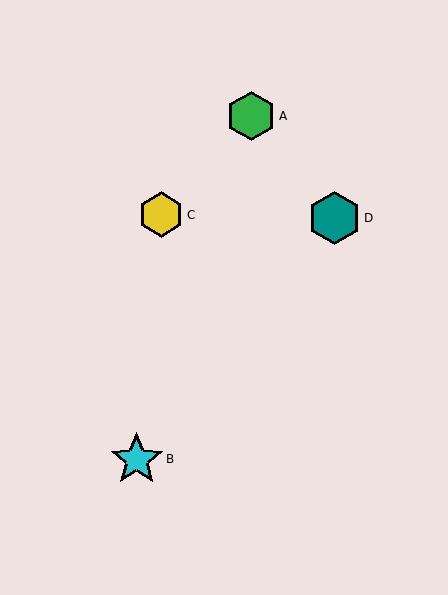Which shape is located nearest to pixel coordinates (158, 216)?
The yellow hexagon (labeled C) at (161, 215) is nearest to that location.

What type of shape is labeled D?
Shape D is a teal hexagon.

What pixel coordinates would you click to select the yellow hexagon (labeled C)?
Click at (161, 215) to select the yellow hexagon C.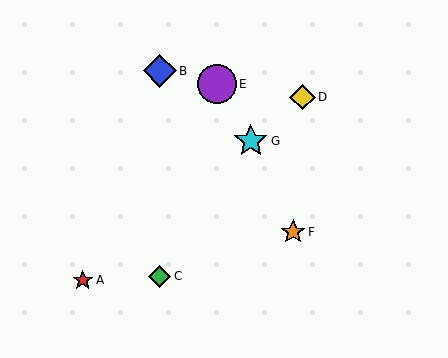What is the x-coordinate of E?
Object E is at x≈217.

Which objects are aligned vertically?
Objects B, C are aligned vertically.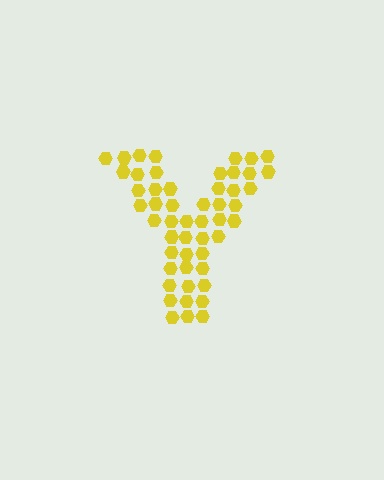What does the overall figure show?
The overall figure shows the letter Y.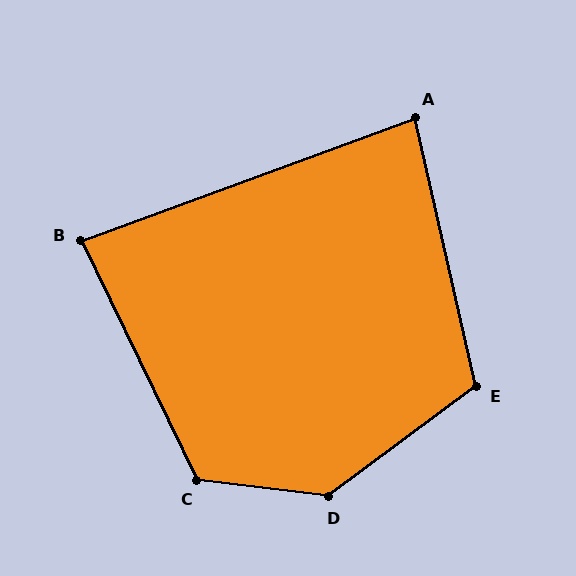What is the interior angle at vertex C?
Approximately 123 degrees (obtuse).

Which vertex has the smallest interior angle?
A, at approximately 83 degrees.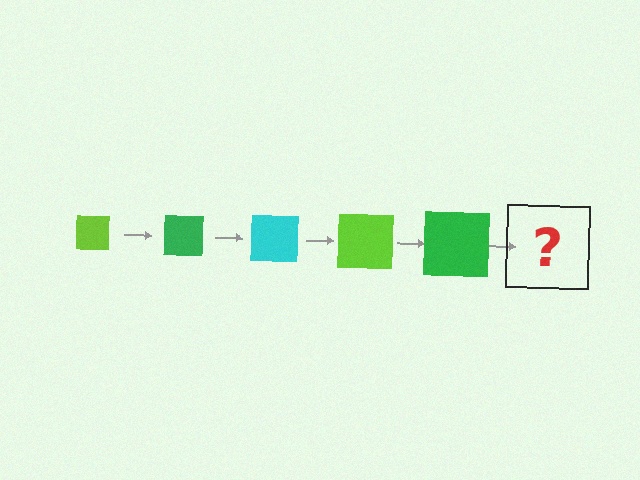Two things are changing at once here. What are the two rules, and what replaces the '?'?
The two rules are that the square grows larger each step and the color cycles through lime, green, and cyan. The '?' should be a cyan square, larger than the previous one.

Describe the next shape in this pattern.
It should be a cyan square, larger than the previous one.